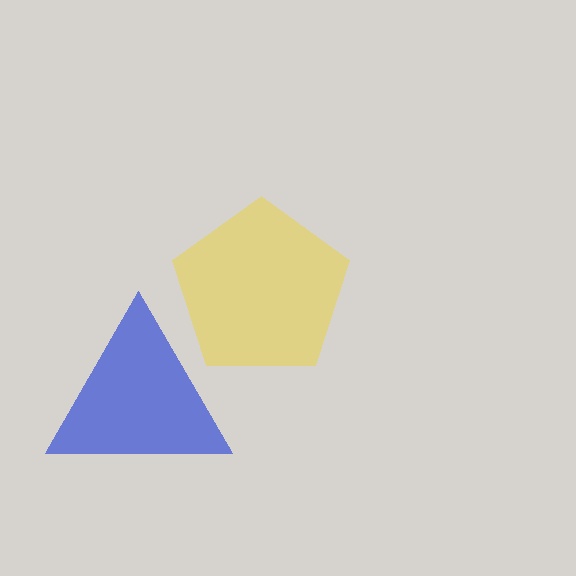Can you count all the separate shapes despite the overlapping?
Yes, there are 2 separate shapes.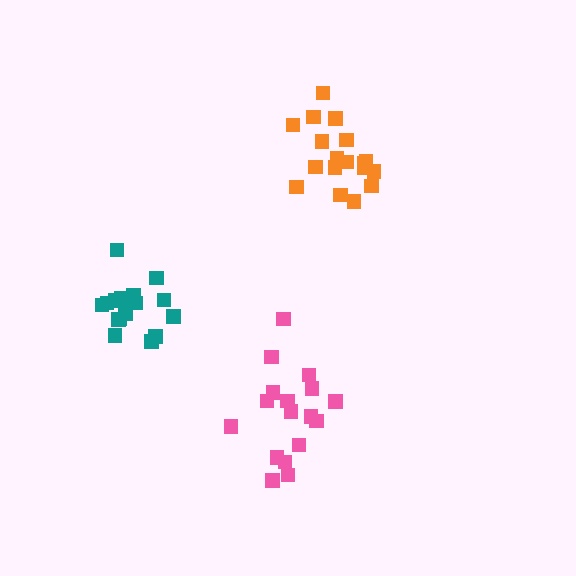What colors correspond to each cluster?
The clusters are colored: orange, teal, pink.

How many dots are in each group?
Group 1: 18 dots, Group 2: 17 dots, Group 3: 17 dots (52 total).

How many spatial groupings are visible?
There are 3 spatial groupings.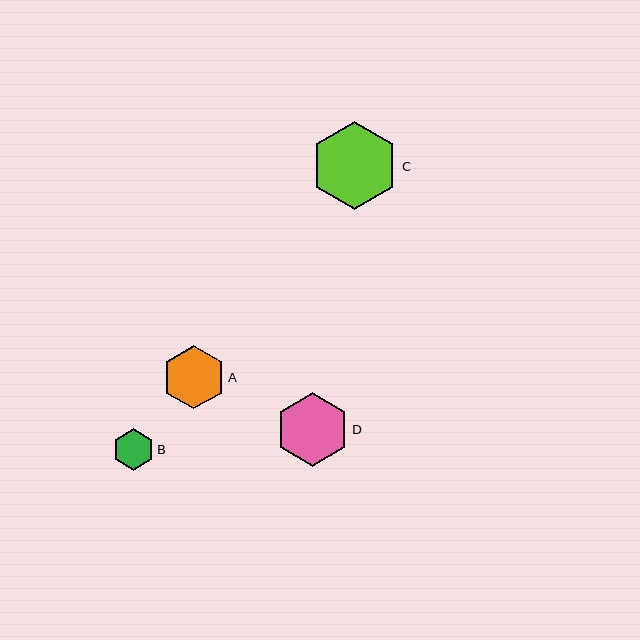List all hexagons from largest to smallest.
From largest to smallest: C, D, A, B.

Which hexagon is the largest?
Hexagon C is the largest with a size of approximately 88 pixels.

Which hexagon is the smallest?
Hexagon B is the smallest with a size of approximately 41 pixels.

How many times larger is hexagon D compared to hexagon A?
Hexagon D is approximately 1.2 times the size of hexagon A.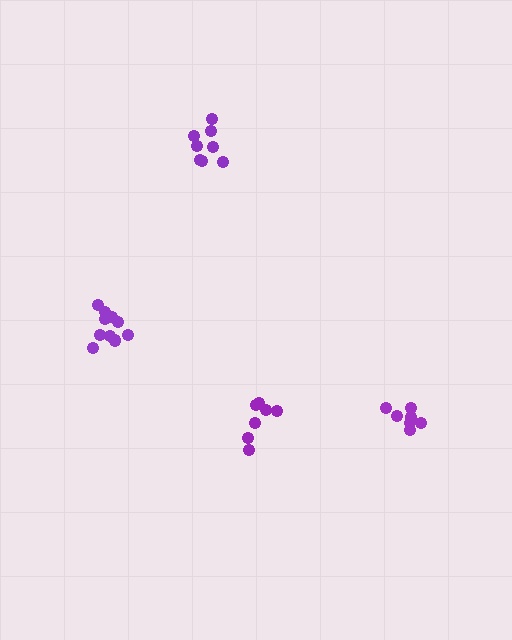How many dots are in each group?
Group 1: 8 dots, Group 2: 7 dots, Group 3: 11 dots, Group 4: 7 dots (33 total).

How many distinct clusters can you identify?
There are 4 distinct clusters.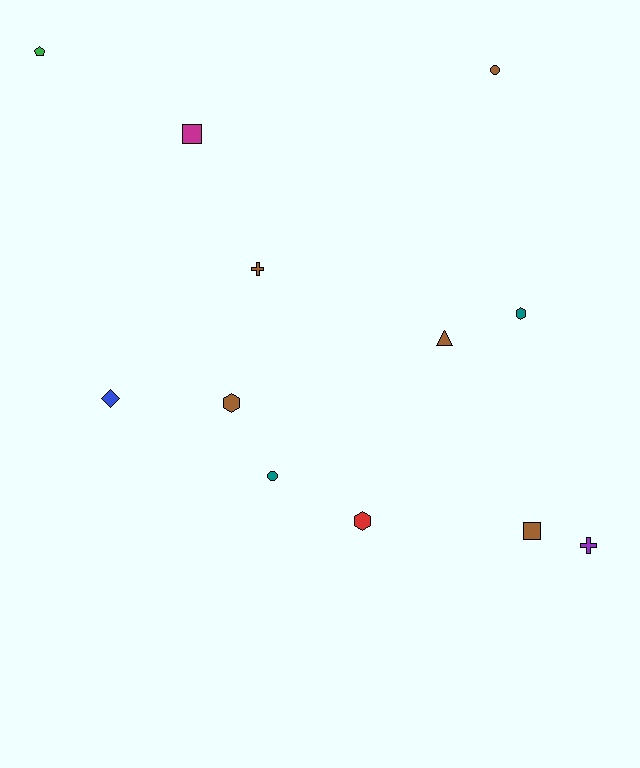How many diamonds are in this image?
There is 1 diamond.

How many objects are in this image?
There are 12 objects.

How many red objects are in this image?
There is 1 red object.